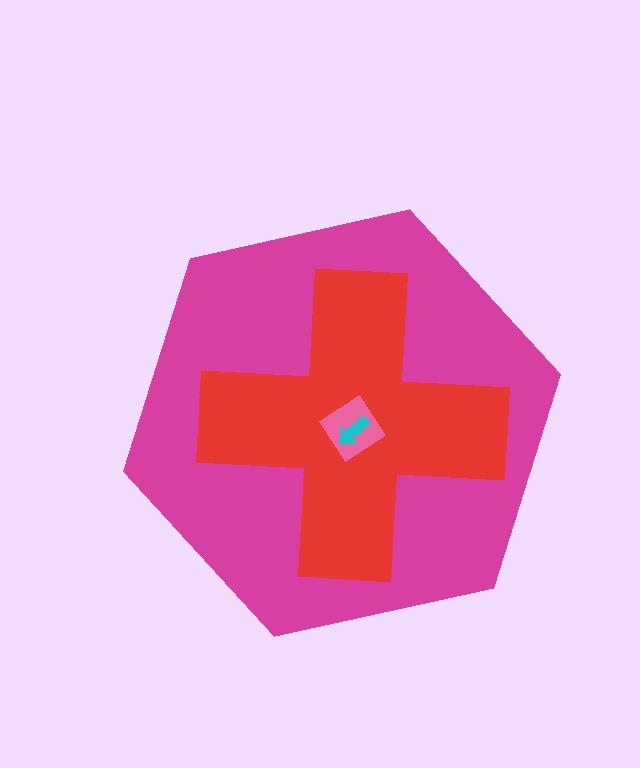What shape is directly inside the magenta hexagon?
The red cross.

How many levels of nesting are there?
4.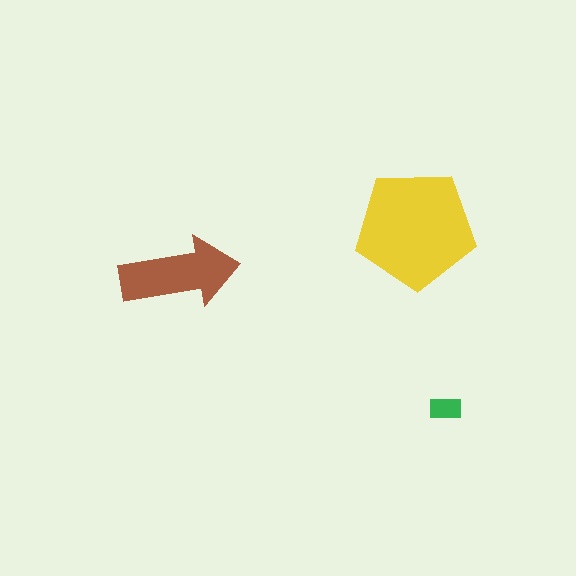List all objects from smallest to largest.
The green rectangle, the brown arrow, the yellow pentagon.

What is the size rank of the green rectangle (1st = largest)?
3rd.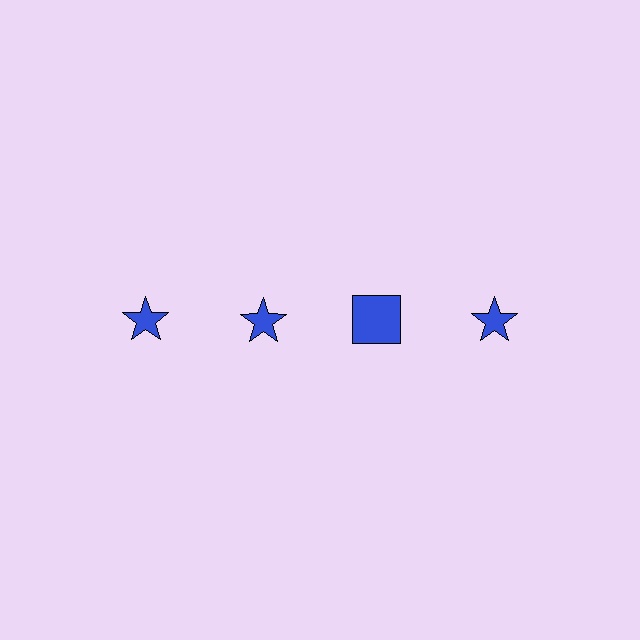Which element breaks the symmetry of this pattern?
The blue square in the top row, center column breaks the symmetry. All other shapes are blue stars.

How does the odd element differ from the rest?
It has a different shape: square instead of star.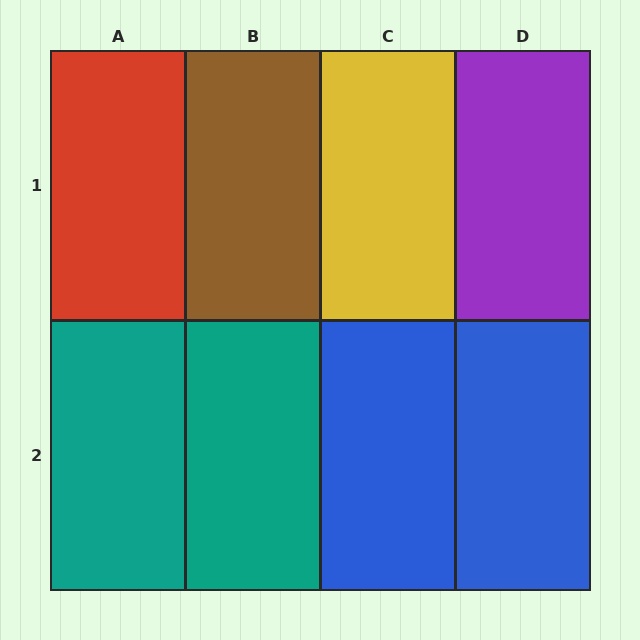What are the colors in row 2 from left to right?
Teal, teal, blue, blue.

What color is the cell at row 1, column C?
Yellow.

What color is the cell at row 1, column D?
Purple.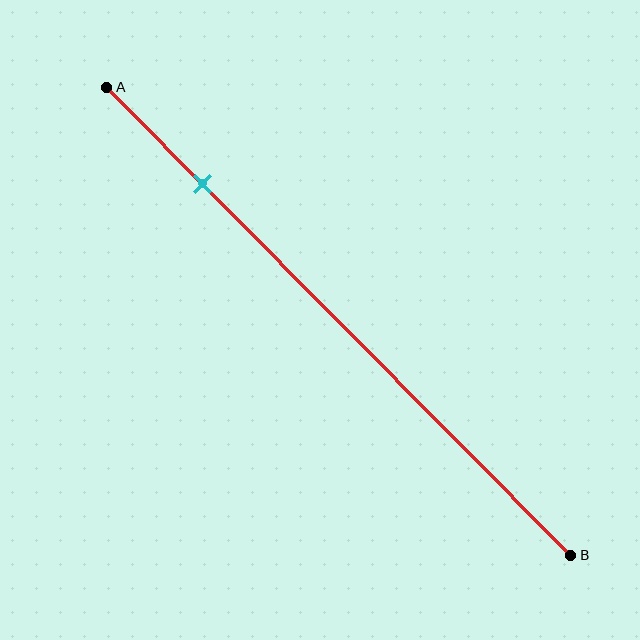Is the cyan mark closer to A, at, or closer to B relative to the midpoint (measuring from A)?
The cyan mark is closer to point A than the midpoint of segment AB.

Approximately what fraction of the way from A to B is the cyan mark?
The cyan mark is approximately 20% of the way from A to B.